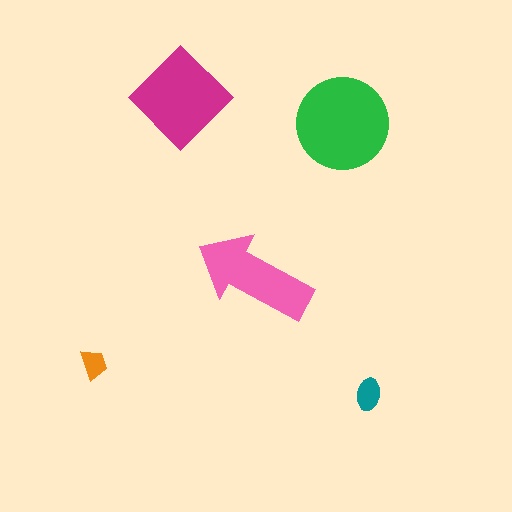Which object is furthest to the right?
The teal ellipse is rightmost.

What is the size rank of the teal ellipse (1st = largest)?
4th.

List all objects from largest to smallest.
The green circle, the magenta diamond, the pink arrow, the teal ellipse, the orange trapezoid.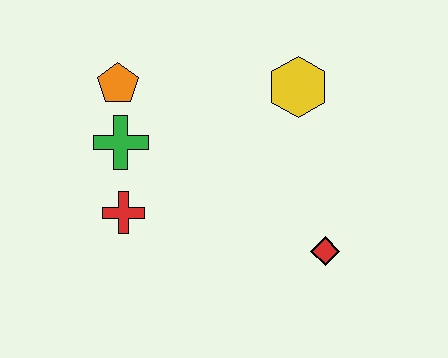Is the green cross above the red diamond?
Yes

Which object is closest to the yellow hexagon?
The red diamond is closest to the yellow hexagon.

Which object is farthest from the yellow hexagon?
The red cross is farthest from the yellow hexagon.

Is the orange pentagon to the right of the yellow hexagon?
No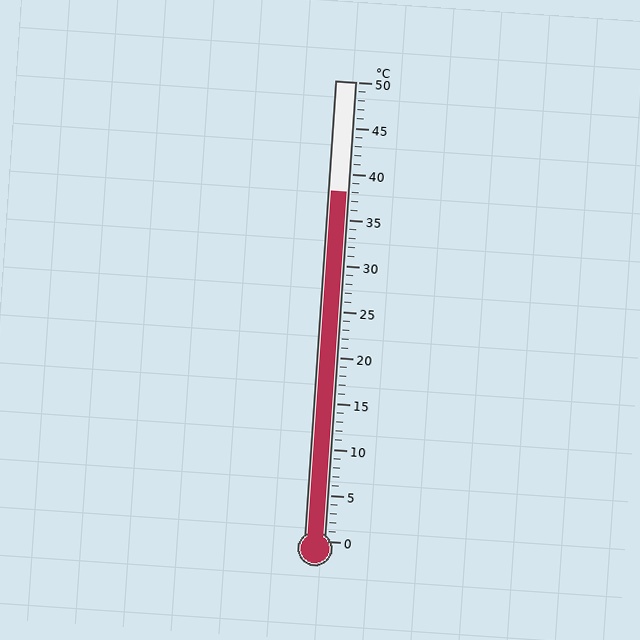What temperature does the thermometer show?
The thermometer shows approximately 38°C.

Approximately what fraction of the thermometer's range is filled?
The thermometer is filled to approximately 75% of its range.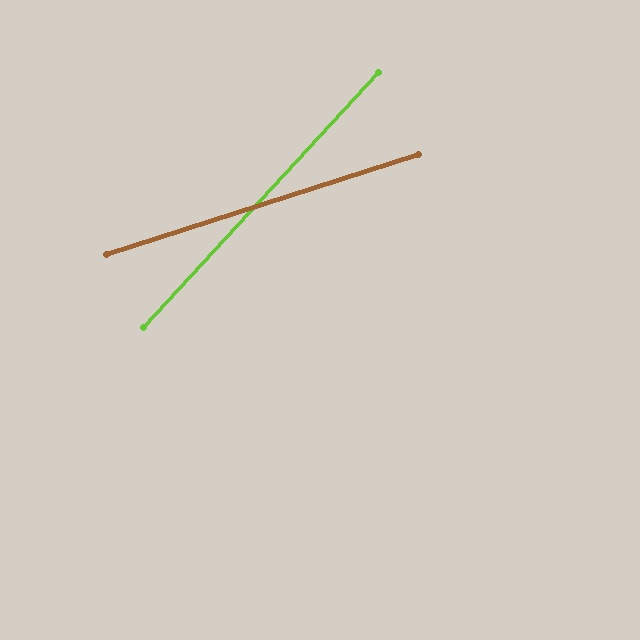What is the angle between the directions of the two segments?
Approximately 29 degrees.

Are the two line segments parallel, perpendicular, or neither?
Neither parallel nor perpendicular — they differ by about 29°.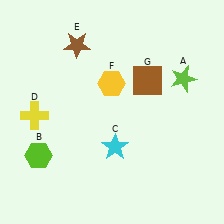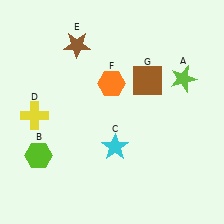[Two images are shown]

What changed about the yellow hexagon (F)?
In Image 1, F is yellow. In Image 2, it changed to orange.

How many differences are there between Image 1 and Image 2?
There is 1 difference between the two images.